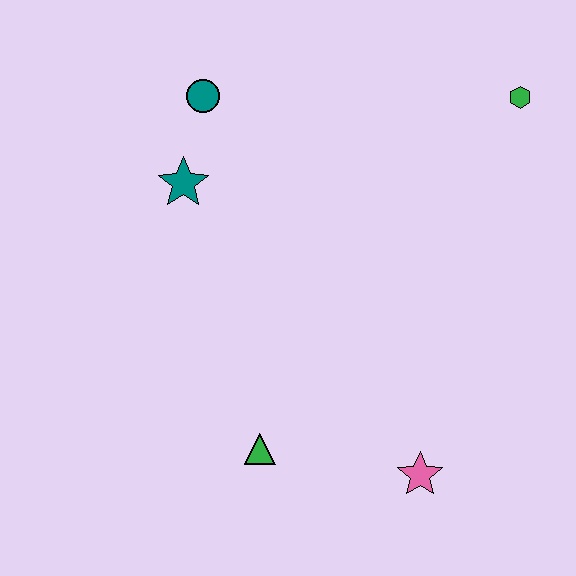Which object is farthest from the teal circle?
The pink star is farthest from the teal circle.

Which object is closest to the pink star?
The green triangle is closest to the pink star.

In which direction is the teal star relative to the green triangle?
The teal star is above the green triangle.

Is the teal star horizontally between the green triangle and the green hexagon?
No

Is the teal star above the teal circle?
No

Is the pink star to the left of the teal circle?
No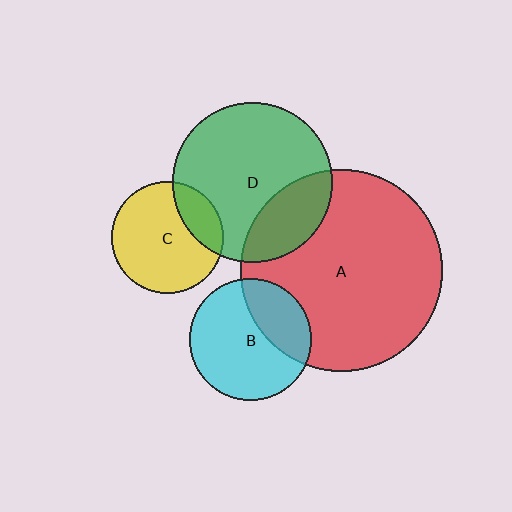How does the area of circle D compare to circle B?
Approximately 1.7 times.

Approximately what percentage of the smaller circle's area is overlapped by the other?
Approximately 20%.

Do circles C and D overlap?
Yes.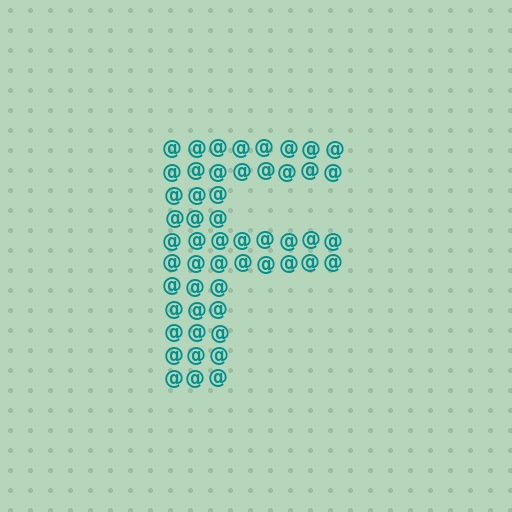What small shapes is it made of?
It is made of small at signs.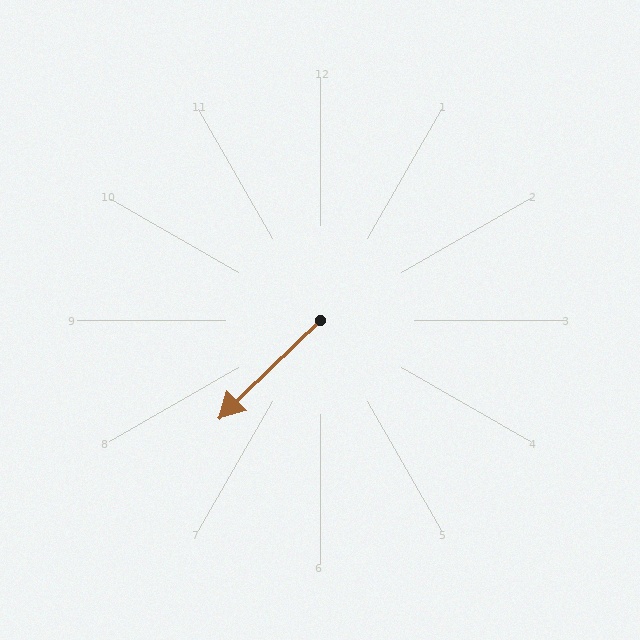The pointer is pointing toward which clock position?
Roughly 8 o'clock.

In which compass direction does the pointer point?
Southwest.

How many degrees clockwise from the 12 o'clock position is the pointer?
Approximately 226 degrees.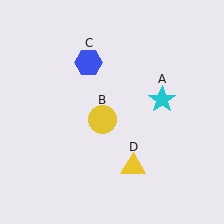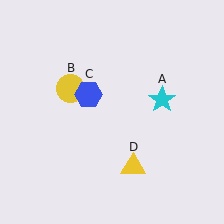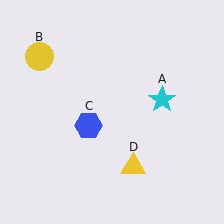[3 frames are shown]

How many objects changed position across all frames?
2 objects changed position: yellow circle (object B), blue hexagon (object C).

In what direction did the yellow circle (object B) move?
The yellow circle (object B) moved up and to the left.